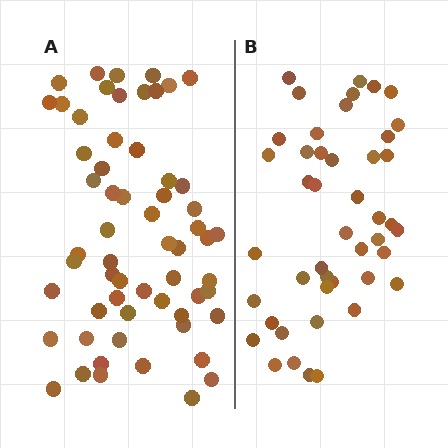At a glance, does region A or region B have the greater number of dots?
Region A (the left region) has more dots.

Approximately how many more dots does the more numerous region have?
Region A has approximately 15 more dots than region B.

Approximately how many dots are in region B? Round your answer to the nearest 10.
About 40 dots. (The exact count is 45, which rounds to 40.)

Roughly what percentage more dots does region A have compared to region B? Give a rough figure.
About 35% more.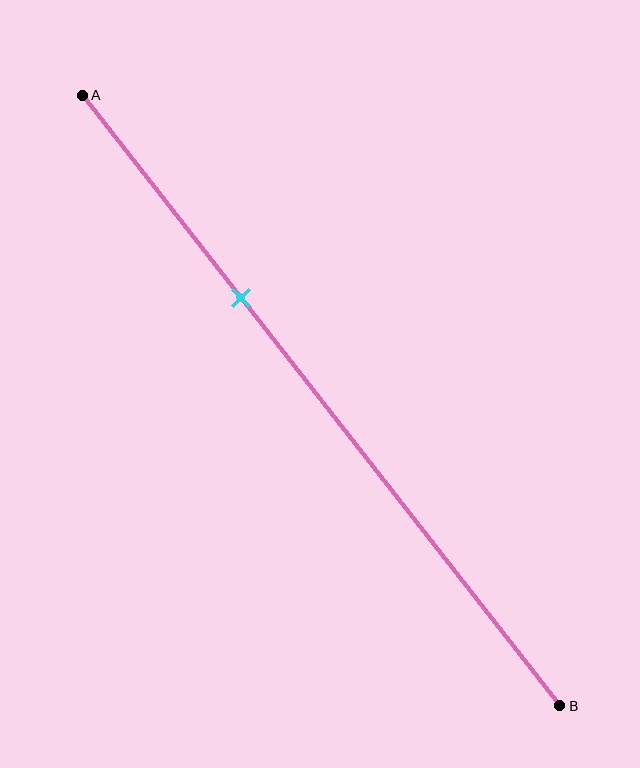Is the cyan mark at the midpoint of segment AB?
No, the mark is at about 35% from A, not at the 50% midpoint.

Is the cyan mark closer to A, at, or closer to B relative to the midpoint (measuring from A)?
The cyan mark is closer to point A than the midpoint of segment AB.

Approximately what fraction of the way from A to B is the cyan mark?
The cyan mark is approximately 35% of the way from A to B.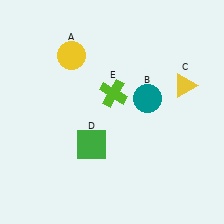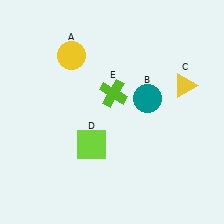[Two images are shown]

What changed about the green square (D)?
In Image 1, D is green. In Image 2, it changed to lime.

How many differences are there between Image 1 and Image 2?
There is 1 difference between the two images.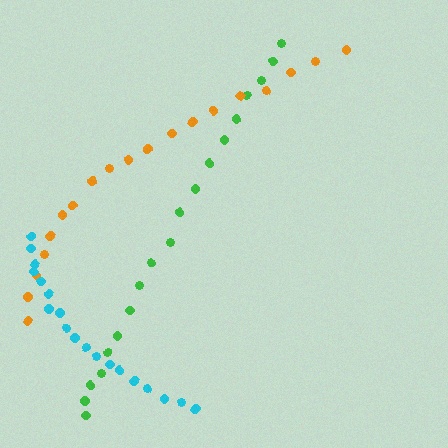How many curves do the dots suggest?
There are 3 distinct paths.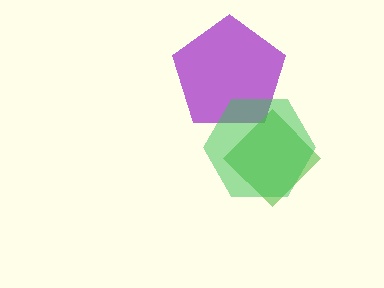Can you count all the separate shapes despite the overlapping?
Yes, there are 3 separate shapes.